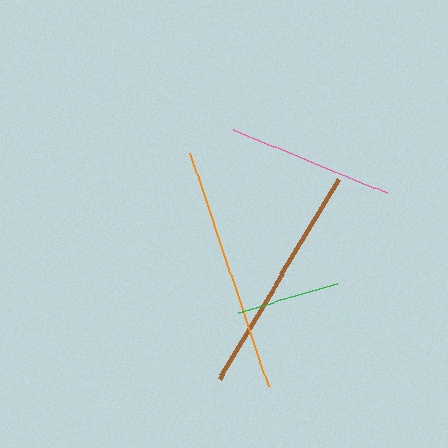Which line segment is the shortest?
The green line is the shortest at approximately 102 pixels.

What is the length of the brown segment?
The brown segment is approximately 233 pixels long.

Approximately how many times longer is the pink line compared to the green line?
The pink line is approximately 1.6 times the length of the green line.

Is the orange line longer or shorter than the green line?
The orange line is longer than the green line.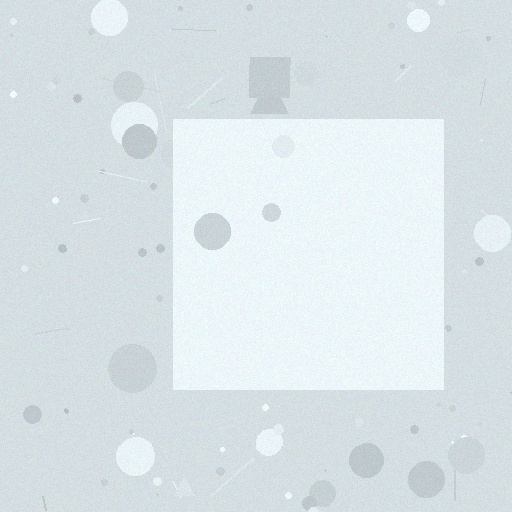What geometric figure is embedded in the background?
A square is embedded in the background.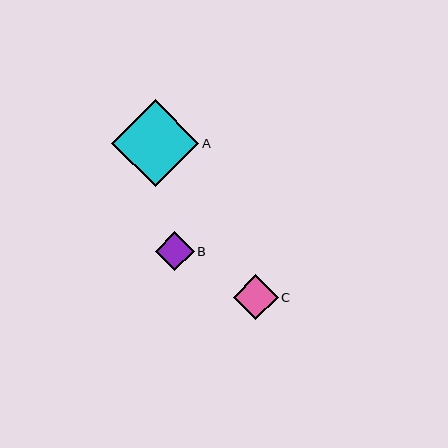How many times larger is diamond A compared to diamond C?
Diamond A is approximately 2.0 times the size of diamond C.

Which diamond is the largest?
Diamond A is the largest with a size of approximately 87 pixels.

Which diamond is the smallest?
Diamond B is the smallest with a size of approximately 39 pixels.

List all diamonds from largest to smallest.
From largest to smallest: A, C, B.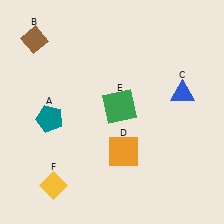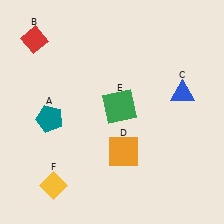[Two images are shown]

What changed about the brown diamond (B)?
In Image 1, B is brown. In Image 2, it changed to red.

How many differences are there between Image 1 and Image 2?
There is 1 difference between the two images.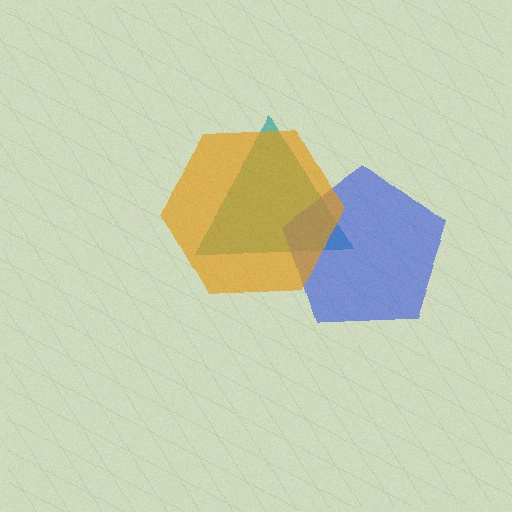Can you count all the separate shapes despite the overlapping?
Yes, there are 3 separate shapes.